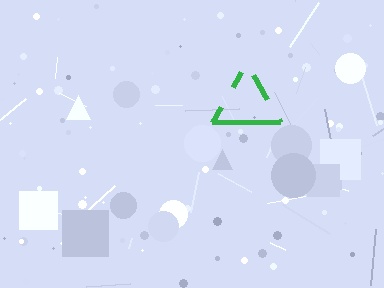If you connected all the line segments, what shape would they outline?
They would outline a triangle.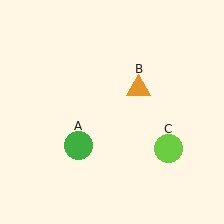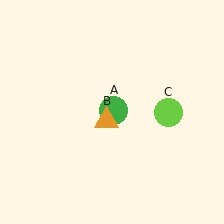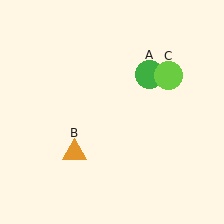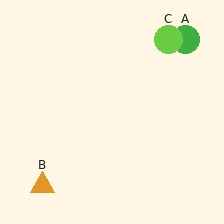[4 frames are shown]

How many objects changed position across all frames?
3 objects changed position: green circle (object A), orange triangle (object B), lime circle (object C).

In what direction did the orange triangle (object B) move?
The orange triangle (object B) moved down and to the left.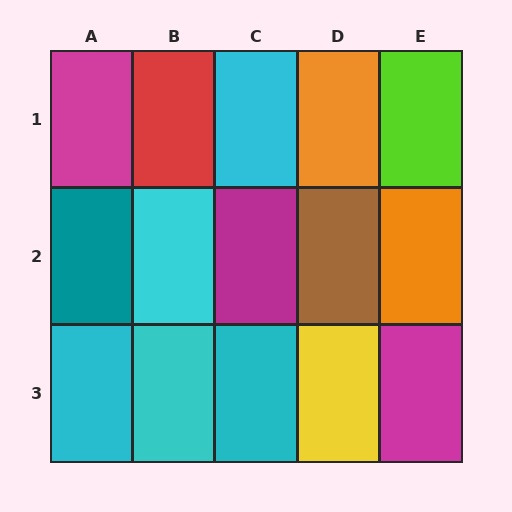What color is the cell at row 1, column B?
Red.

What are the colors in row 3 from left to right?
Cyan, cyan, cyan, yellow, magenta.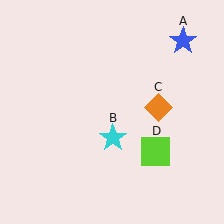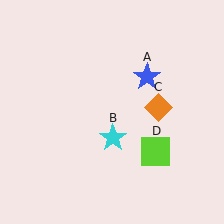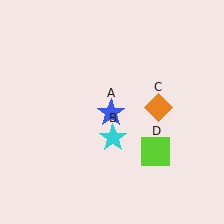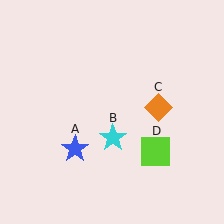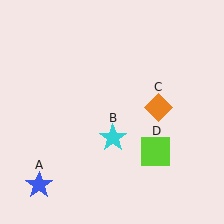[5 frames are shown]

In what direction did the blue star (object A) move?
The blue star (object A) moved down and to the left.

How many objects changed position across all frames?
1 object changed position: blue star (object A).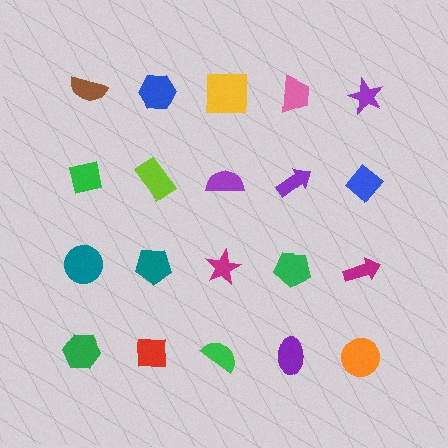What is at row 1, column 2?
A blue hexagon.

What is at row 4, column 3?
A green semicircle.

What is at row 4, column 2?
A red square.